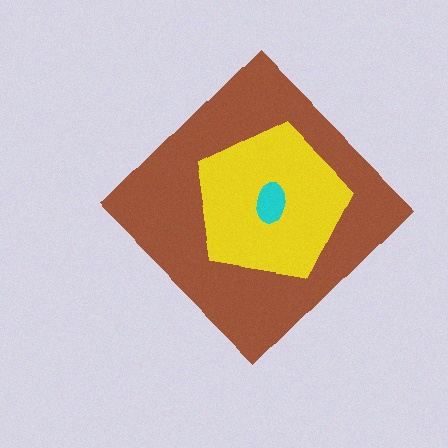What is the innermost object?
The cyan ellipse.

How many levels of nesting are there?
3.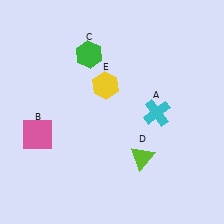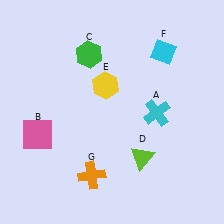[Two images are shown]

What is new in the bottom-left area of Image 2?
An orange cross (G) was added in the bottom-left area of Image 2.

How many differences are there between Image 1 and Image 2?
There are 2 differences between the two images.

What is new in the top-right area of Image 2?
A cyan diamond (F) was added in the top-right area of Image 2.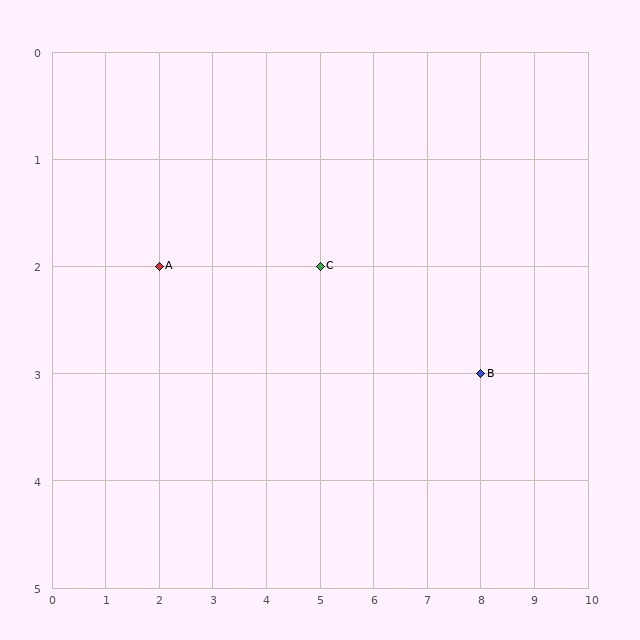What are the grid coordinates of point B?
Point B is at grid coordinates (8, 3).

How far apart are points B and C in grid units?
Points B and C are 3 columns and 1 row apart (about 3.2 grid units diagonally).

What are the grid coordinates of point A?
Point A is at grid coordinates (2, 2).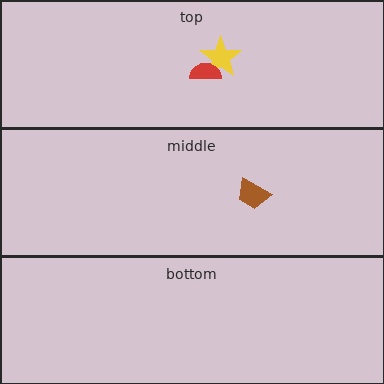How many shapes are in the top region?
2.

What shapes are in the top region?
The yellow star, the red semicircle.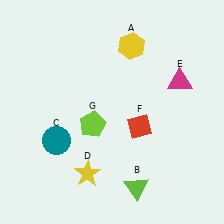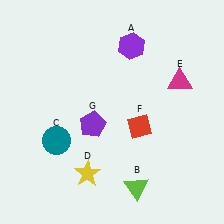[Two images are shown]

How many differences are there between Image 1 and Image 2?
There are 2 differences between the two images.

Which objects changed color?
A changed from yellow to purple. G changed from lime to purple.